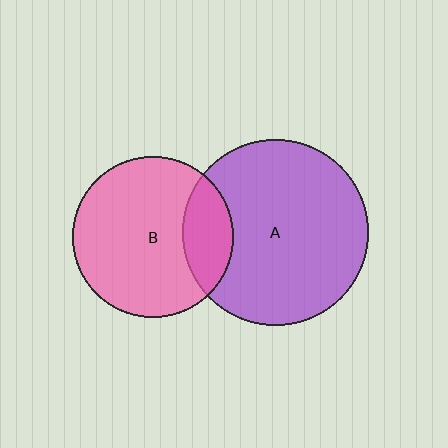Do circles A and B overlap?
Yes.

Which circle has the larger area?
Circle A (purple).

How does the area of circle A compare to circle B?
Approximately 1.3 times.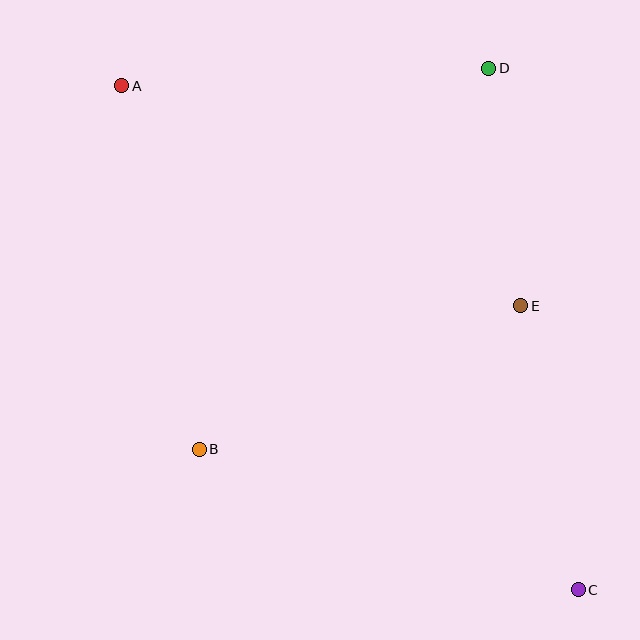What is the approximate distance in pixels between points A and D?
The distance between A and D is approximately 368 pixels.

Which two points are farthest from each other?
Points A and C are farthest from each other.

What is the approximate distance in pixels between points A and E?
The distance between A and E is approximately 456 pixels.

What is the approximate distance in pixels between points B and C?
The distance between B and C is approximately 404 pixels.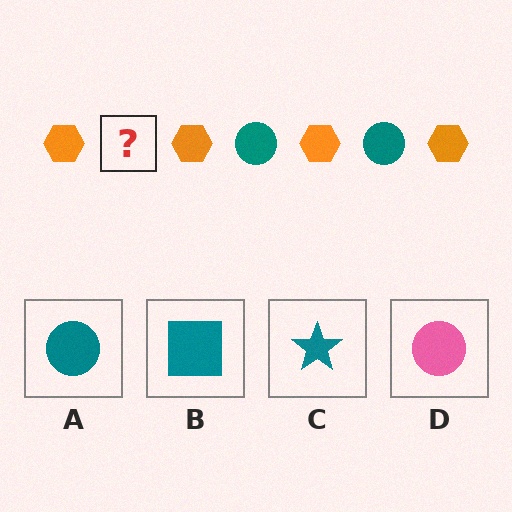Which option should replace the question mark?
Option A.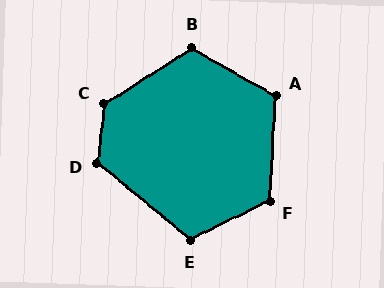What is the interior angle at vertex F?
Approximately 119 degrees (obtuse).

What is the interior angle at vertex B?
Approximately 117 degrees (obtuse).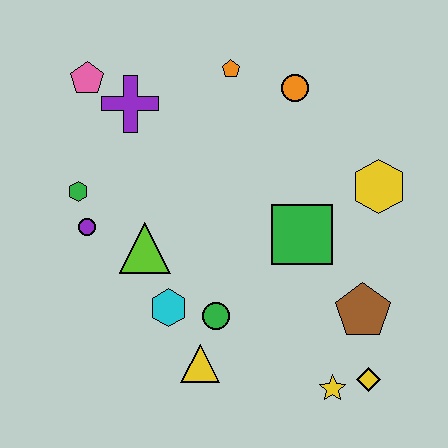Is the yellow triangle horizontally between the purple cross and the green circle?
Yes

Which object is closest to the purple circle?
The green hexagon is closest to the purple circle.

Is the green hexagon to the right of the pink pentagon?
No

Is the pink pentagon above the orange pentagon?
No